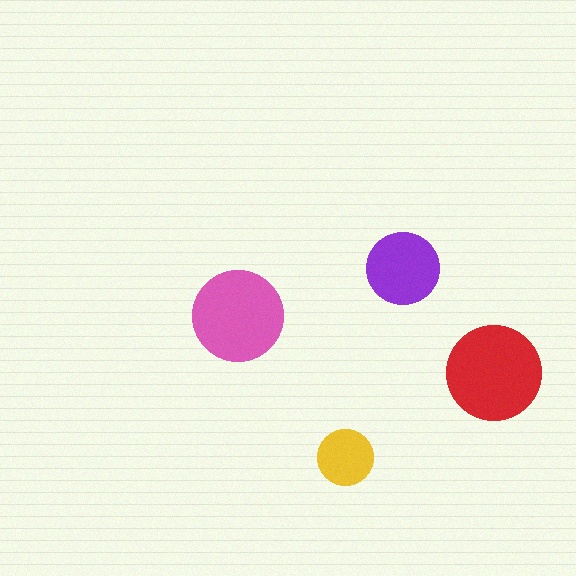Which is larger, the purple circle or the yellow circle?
The purple one.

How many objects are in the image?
There are 4 objects in the image.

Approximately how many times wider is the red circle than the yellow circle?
About 1.5 times wider.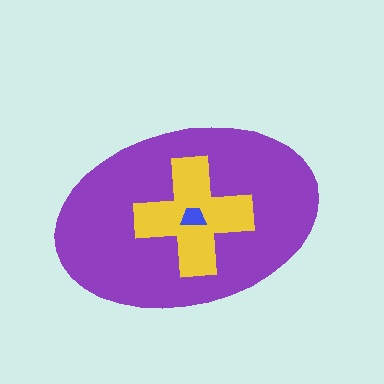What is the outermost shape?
The purple ellipse.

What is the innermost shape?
The blue trapezoid.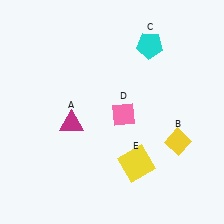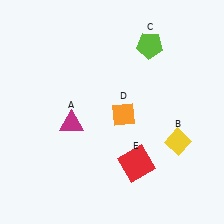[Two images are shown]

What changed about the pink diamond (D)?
In Image 1, D is pink. In Image 2, it changed to orange.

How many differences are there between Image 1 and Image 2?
There are 3 differences between the two images.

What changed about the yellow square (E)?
In Image 1, E is yellow. In Image 2, it changed to red.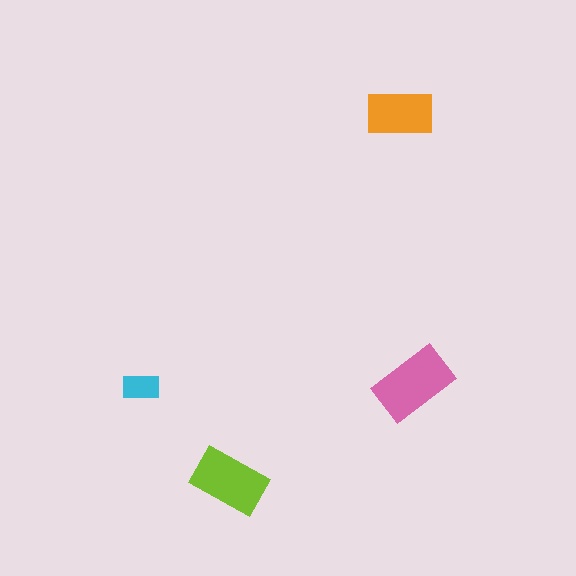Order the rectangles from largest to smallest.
the pink one, the lime one, the orange one, the cyan one.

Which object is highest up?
The orange rectangle is topmost.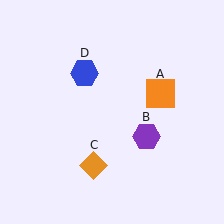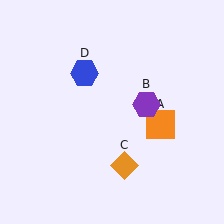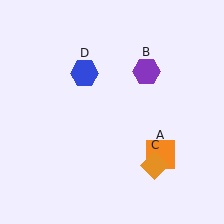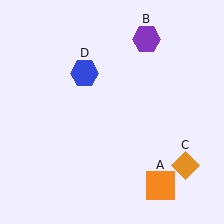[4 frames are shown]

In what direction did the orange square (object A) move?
The orange square (object A) moved down.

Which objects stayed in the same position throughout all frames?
Blue hexagon (object D) remained stationary.